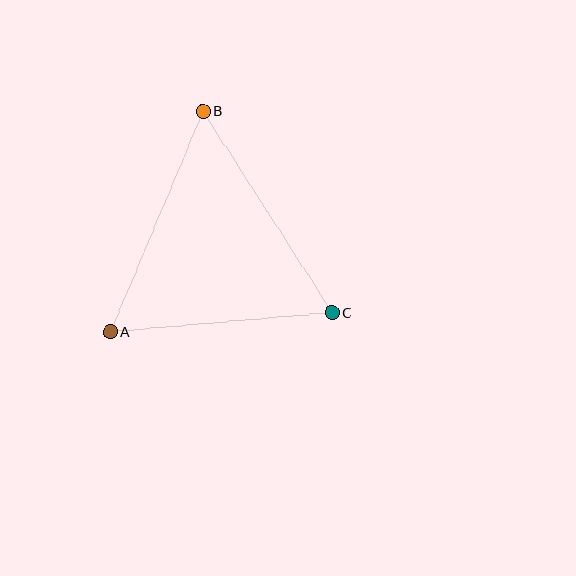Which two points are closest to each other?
Points A and C are closest to each other.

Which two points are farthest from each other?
Points A and B are farthest from each other.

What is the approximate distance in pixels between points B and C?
The distance between B and C is approximately 239 pixels.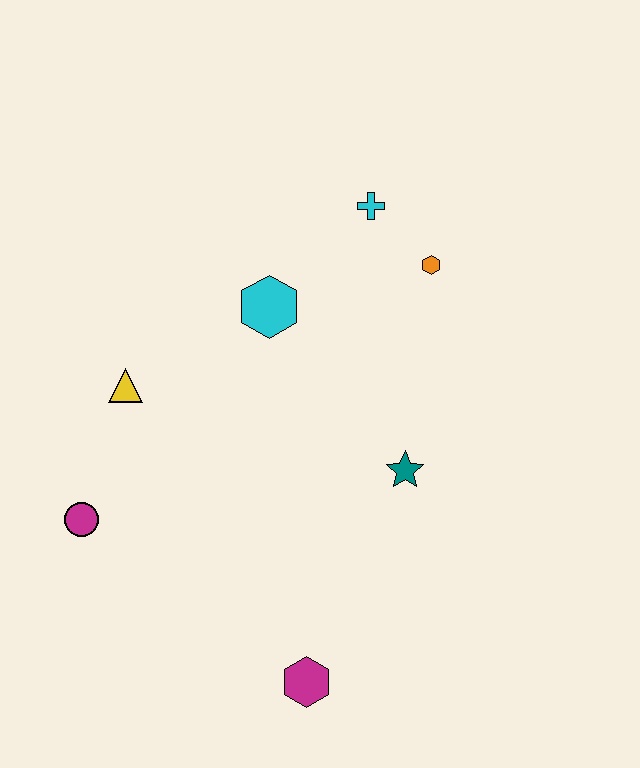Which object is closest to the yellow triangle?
The magenta circle is closest to the yellow triangle.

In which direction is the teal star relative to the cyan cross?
The teal star is below the cyan cross.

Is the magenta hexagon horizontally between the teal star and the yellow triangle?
Yes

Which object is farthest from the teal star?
The magenta circle is farthest from the teal star.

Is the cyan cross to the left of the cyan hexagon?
No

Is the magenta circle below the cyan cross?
Yes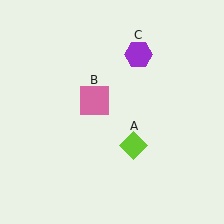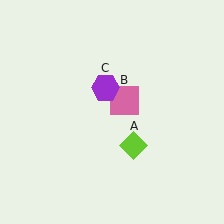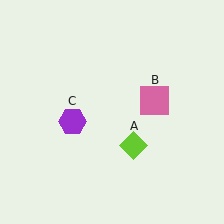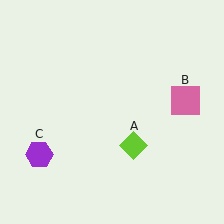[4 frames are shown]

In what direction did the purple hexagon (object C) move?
The purple hexagon (object C) moved down and to the left.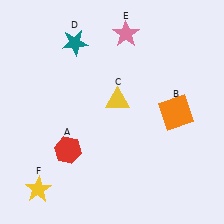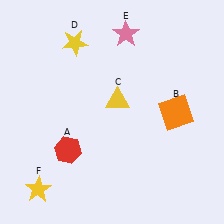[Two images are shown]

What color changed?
The star (D) changed from teal in Image 1 to yellow in Image 2.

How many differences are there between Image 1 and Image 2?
There is 1 difference between the two images.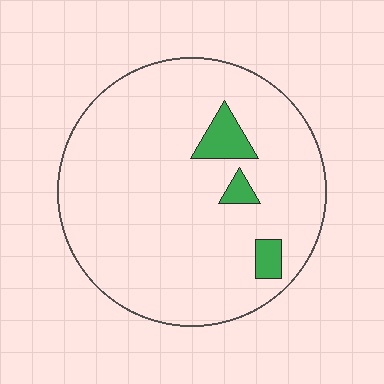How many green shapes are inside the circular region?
3.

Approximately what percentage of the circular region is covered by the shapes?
Approximately 5%.